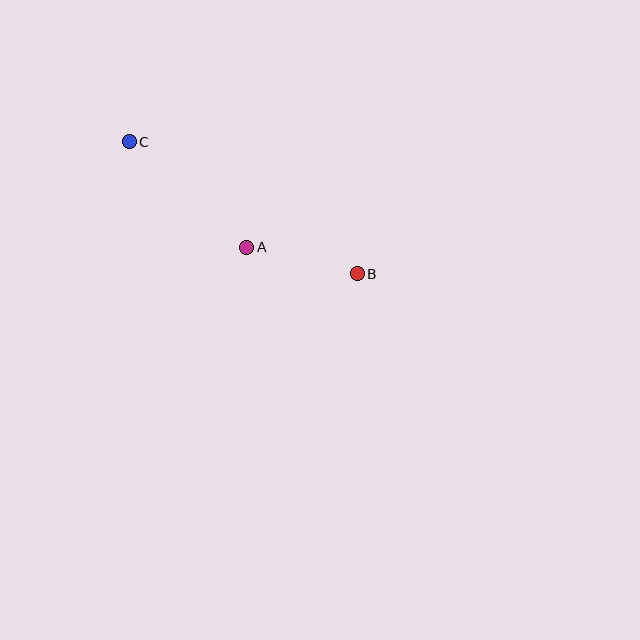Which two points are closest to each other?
Points A and B are closest to each other.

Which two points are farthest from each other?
Points B and C are farthest from each other.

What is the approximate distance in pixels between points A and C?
The distance between A and C is approximately 158 pixels.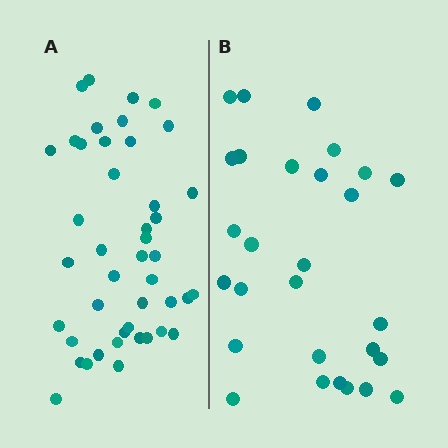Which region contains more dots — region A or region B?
Region A (the left region) has more dots.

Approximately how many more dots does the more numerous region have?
Region A has approximately 15 more dots than region B.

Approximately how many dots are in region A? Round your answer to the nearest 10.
About 40 dots. (The exact count is 44, which rounds to 40.)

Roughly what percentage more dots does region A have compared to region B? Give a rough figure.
About 55% more.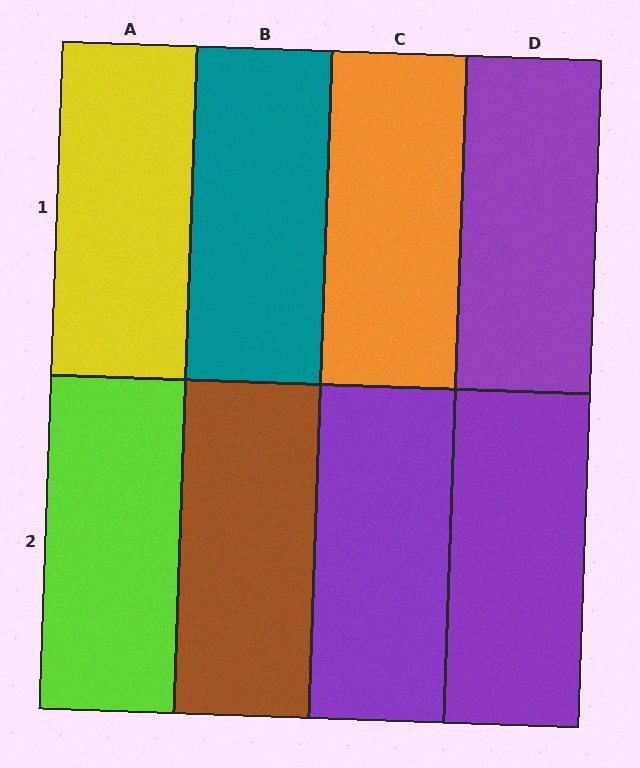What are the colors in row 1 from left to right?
Yellow, teal, orange, purple.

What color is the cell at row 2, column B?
Brown.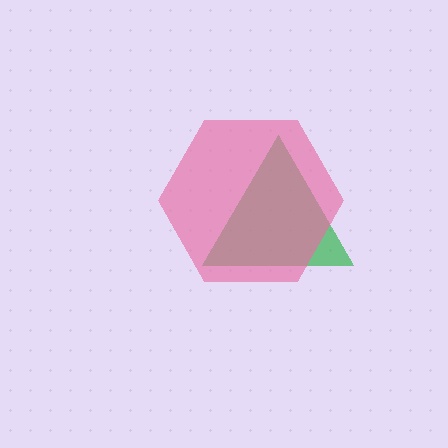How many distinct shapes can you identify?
There are 2 distinct shapes: a green triangle, a pink hexagon.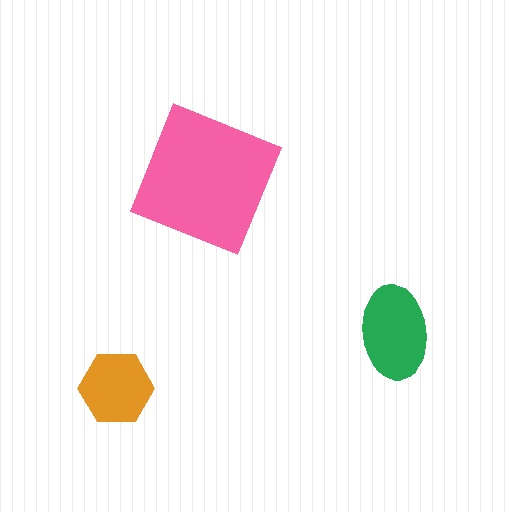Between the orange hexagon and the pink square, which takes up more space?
The pink square.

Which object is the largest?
The pink square.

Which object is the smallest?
The orange hexagon.